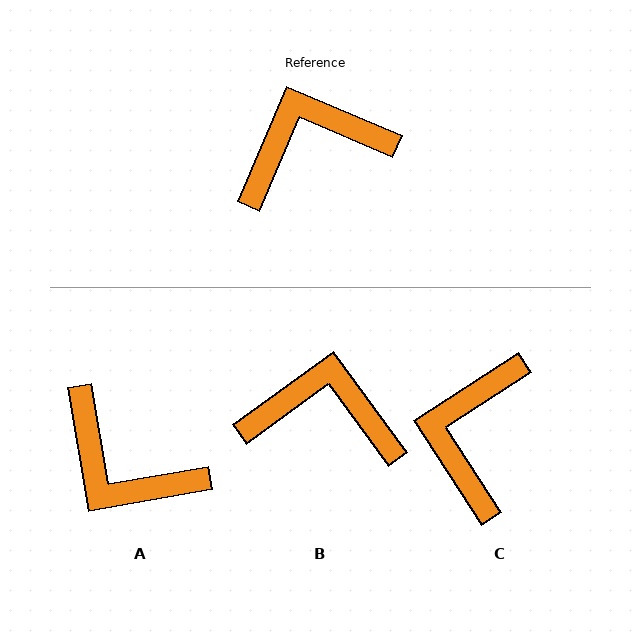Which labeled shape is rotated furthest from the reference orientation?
A, about 123 degrees away.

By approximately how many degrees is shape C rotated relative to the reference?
Approximately 56 degrees counter-clockwise.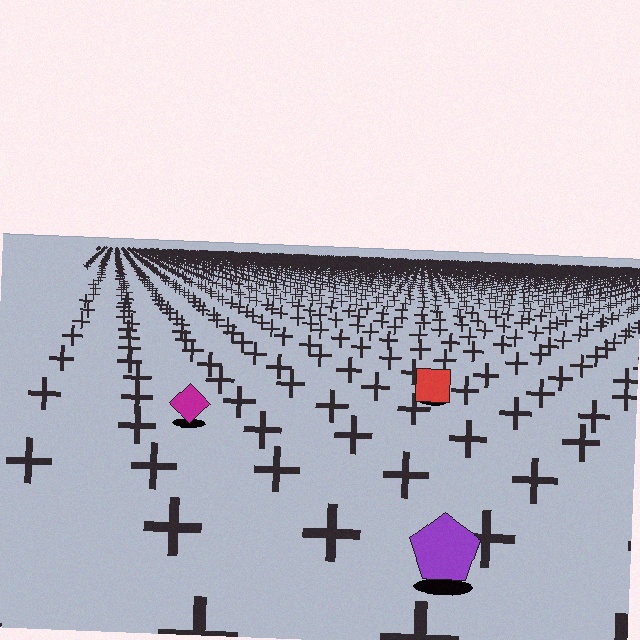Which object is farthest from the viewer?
The red square is farthest from the viewer. It appears smaller and the ground texture around it is denser.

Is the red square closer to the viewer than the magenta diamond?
No. The magenta diamond is closer — you can tell from the texture gradient: the ground texture is coarser near it.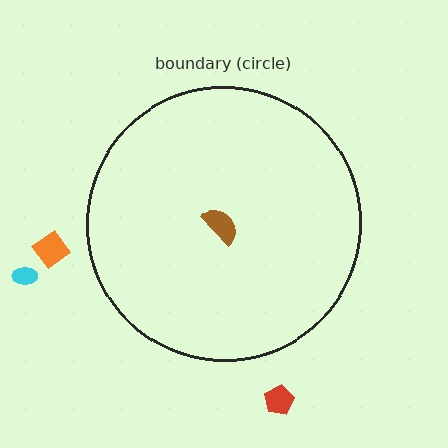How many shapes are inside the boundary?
1 inside, 3 outside.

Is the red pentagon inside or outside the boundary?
Outside.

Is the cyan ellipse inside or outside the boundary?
Outside.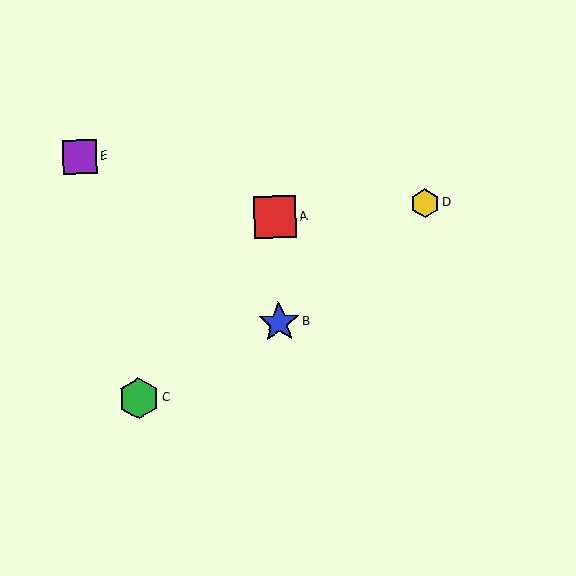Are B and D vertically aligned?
No, B is at x≈279 and D is at x≈425.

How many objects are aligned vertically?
2 objects (A, B) are aligned vertically.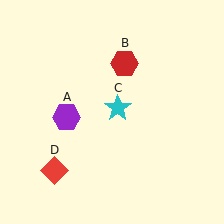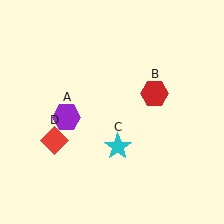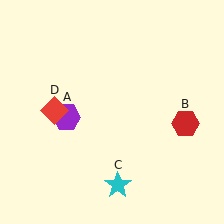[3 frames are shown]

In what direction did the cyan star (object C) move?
The cyan star (object C) moved down.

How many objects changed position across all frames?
3 objects changed position: red hexagon (object B), cyan star (object C), red diamond (object D).